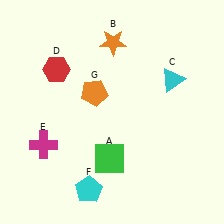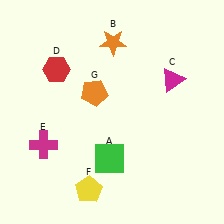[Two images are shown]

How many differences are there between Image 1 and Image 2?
There are 2 differences between the two images.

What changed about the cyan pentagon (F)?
In Image 1, F is cyan. In Image 2, it changed to yellow.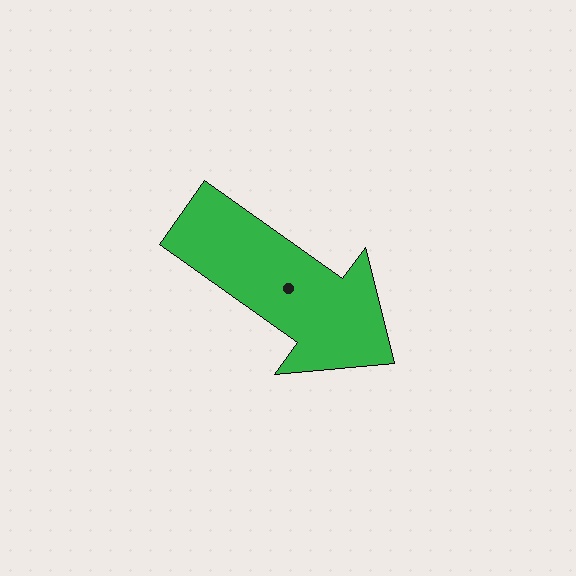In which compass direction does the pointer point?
Southeast.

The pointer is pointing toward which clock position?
Roughly 4 o'clock.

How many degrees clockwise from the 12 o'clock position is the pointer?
Approximately 125 degrees.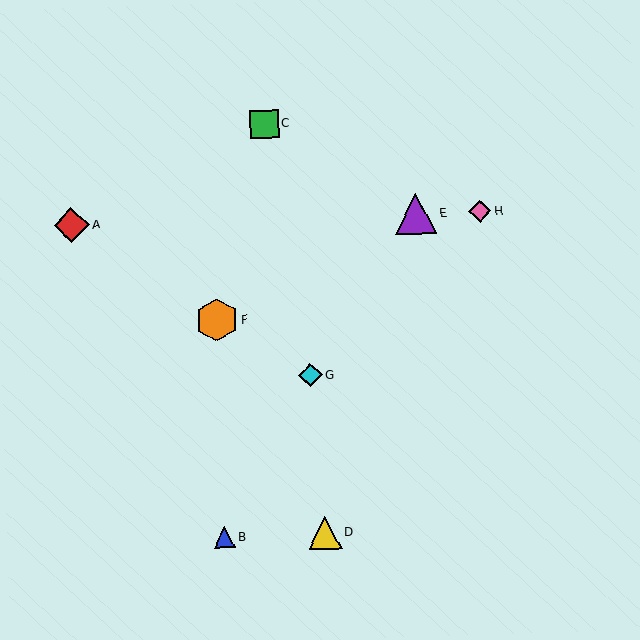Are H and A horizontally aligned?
Yes, both are at y≈211.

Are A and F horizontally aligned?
No, A is at y≈225 and F is at y≈320.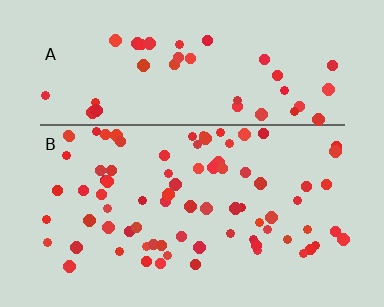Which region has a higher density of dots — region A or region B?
B (the bottom).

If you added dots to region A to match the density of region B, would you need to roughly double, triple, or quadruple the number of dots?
Approximately double.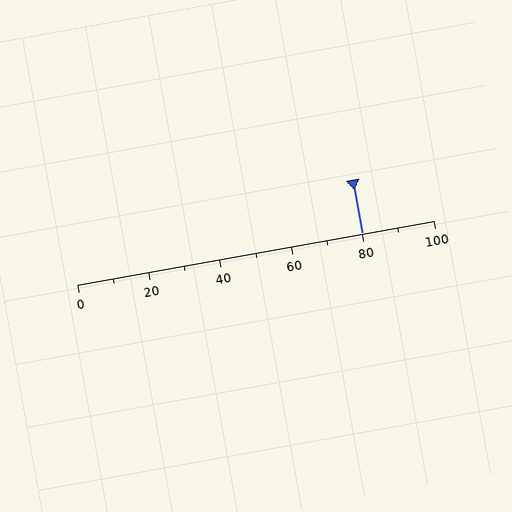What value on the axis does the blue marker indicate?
The marker indicates approximately 80.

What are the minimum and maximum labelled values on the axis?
The axis runs from 0 to 100.